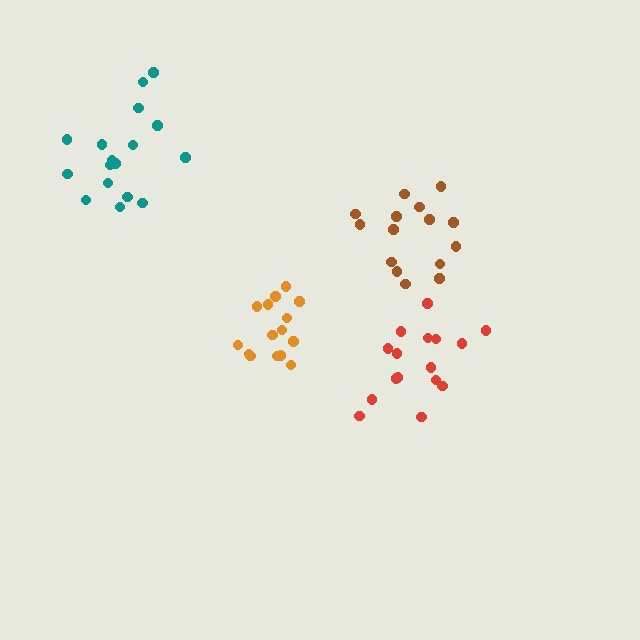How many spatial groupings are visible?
There are 4 spatial groupings.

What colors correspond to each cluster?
The clusters are colored: brown, red, teal, orange.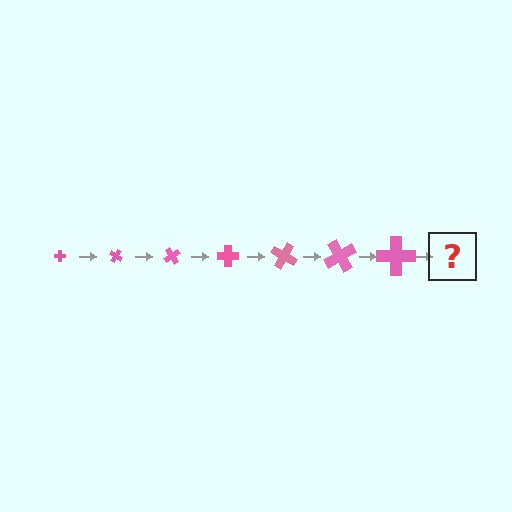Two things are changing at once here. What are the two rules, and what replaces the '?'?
The two rules are that the cross grows larger each step and it rotates 30 degrees each step. The '?' should be a cross, larger than the previous one and rotated 210 degrees from the start.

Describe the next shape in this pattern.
It should be a cross, larger than the previous one and rotated 210 degrees from the start.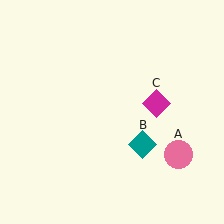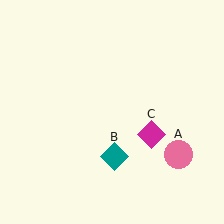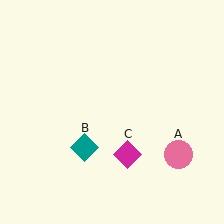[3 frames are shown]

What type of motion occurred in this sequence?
The teal diamond (object B), magenta diamond (object C) rotated clockwise around the center of the scene.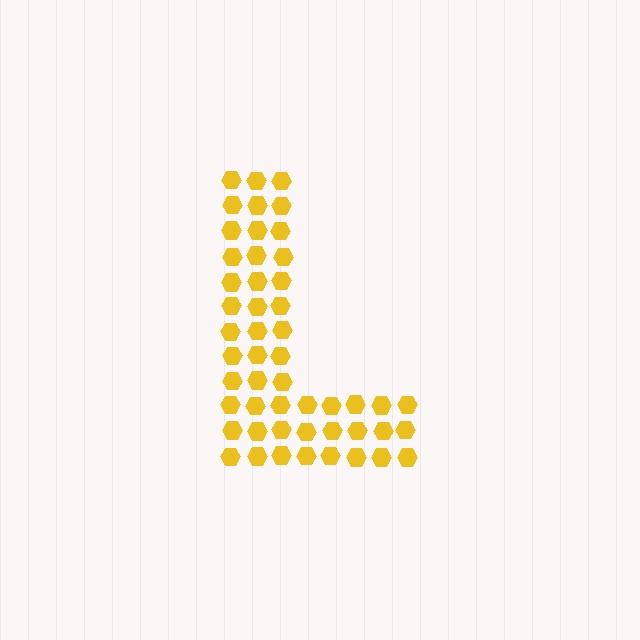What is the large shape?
The large shape is the letter L.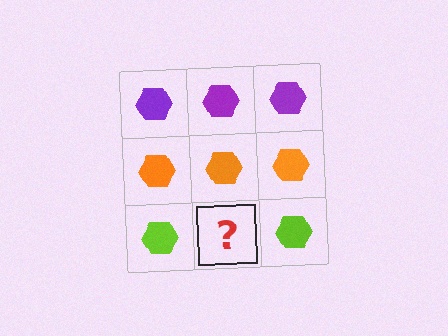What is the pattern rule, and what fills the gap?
The rule is that each row has a consistent color. The gap should be filled with a lime hexagon.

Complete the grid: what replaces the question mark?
The question mark should be replaced with a lime hexagon.